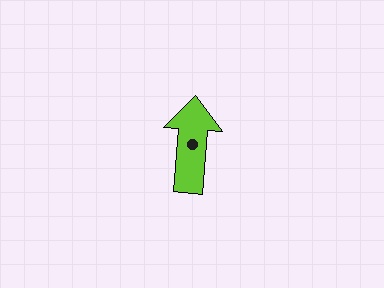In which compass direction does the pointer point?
North.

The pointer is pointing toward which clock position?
Roughly 12 o'clock.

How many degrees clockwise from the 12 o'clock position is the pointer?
Approximately 4 degrees.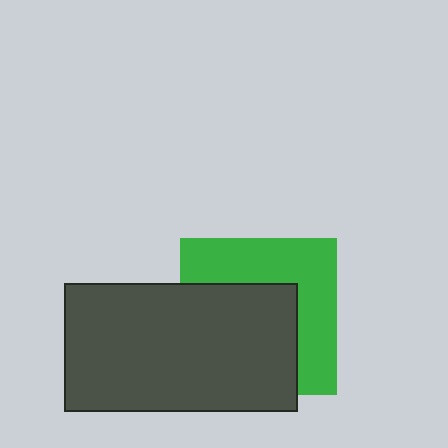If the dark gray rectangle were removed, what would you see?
You would see the complete green square.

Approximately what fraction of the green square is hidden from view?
Roughly 53% of the green square is hidden behind the dark gray rectangle.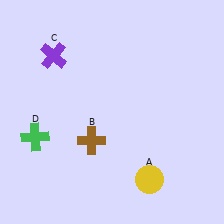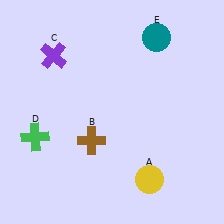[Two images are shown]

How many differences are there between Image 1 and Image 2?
There is 1 difference between the two images.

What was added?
A teal circle (E) was added in Image 2.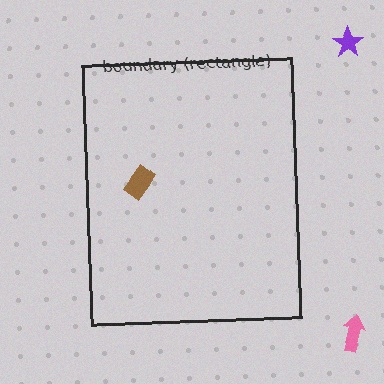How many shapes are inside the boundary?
1 inside, 2 outside.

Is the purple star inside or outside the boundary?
Outside.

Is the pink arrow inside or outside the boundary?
Outside.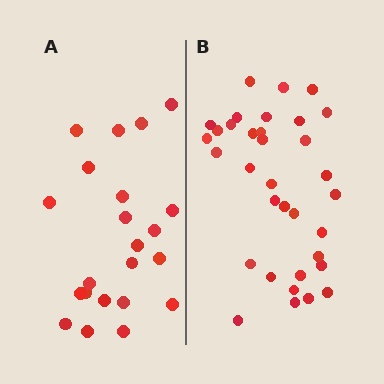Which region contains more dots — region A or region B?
Region B (the right region) has more dots.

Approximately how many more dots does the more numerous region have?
Region B has roughly 12 or so more dots than region A.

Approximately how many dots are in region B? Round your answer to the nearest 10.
About 30 dots. (The exact count is 34, which rounds to 30.)